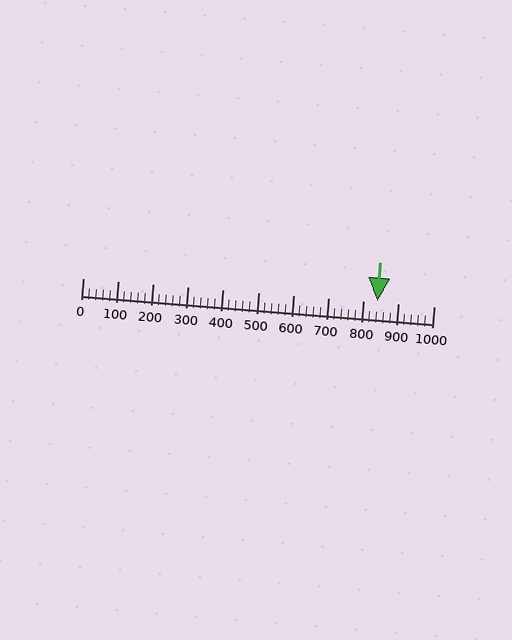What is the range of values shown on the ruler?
The ruler shows values from 0 to 1000.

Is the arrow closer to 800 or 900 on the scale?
The arrow is closer to 800.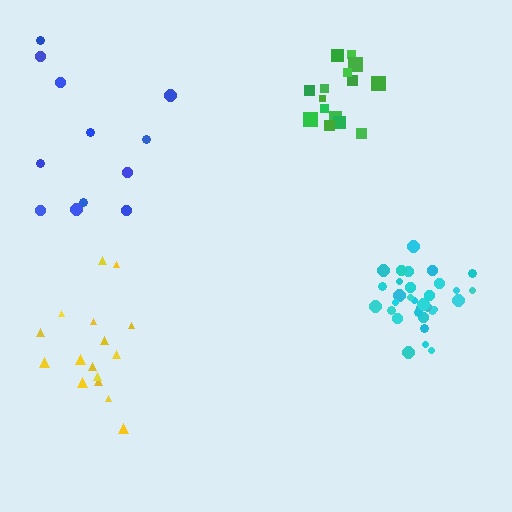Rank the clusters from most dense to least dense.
cyan, green, yellow, blue.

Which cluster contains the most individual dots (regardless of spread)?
Cyan (34).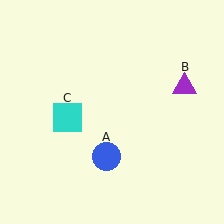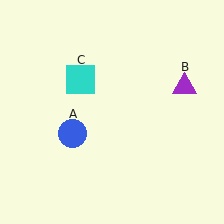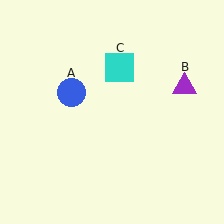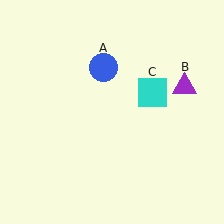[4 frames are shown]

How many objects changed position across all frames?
2 objects changed position: blue circle (object A), cyan square (object C).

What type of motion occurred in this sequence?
The blue circle (object A), cyan square (object C) rotated clockwise around the center of the scene.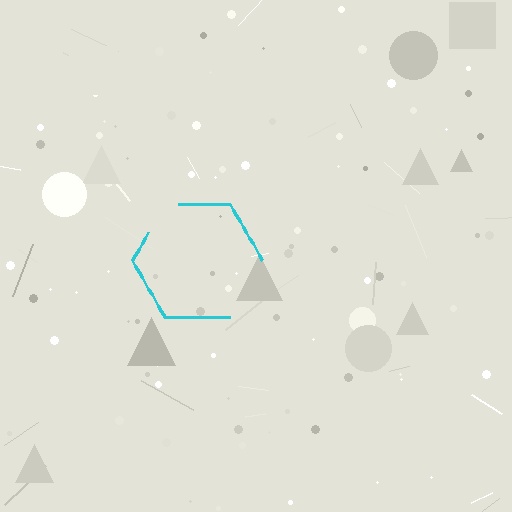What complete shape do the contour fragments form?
The contour fragments form a hexagon.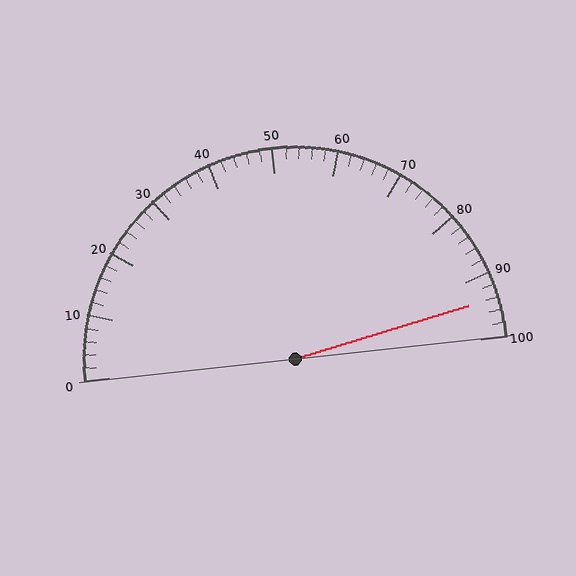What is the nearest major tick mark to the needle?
The nearest major tick mark is 90.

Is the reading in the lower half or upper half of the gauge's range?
The reading is in the upper half of the range (0 to 100).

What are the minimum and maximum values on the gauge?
The gauge ranges from 0 to 100.